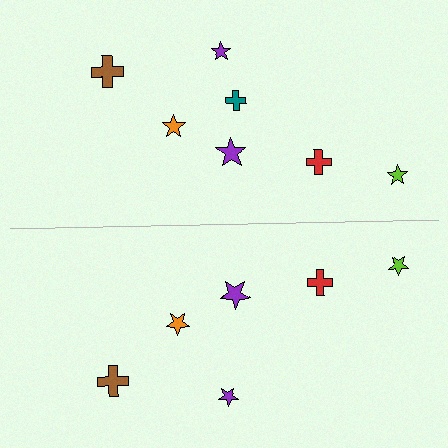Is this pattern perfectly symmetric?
No, the pattern is not perfectly symmetric. A teal cross is missing from the bottom side.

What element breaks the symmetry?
A teal cross is missing from the bottom side.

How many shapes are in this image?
There are 13 shapes in this image.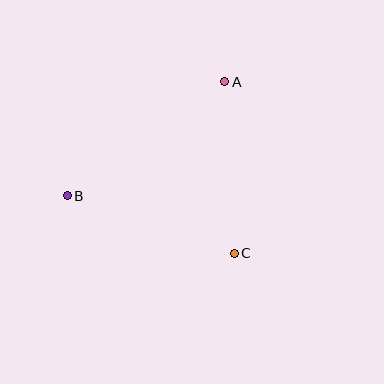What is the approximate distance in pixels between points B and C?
The distance between B and C is approximately 177 pixels.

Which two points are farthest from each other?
Points A and B are farthest from each other.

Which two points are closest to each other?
Points A and C are closest to each other.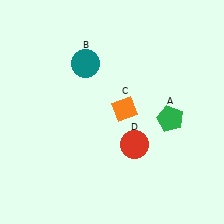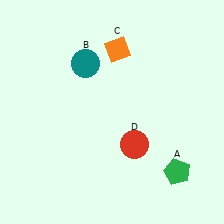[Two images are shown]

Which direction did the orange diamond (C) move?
The orange diamond (C) moved up.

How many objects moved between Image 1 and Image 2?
2 objects moved between the two images.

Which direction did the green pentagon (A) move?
The green pentagon (A) moved down.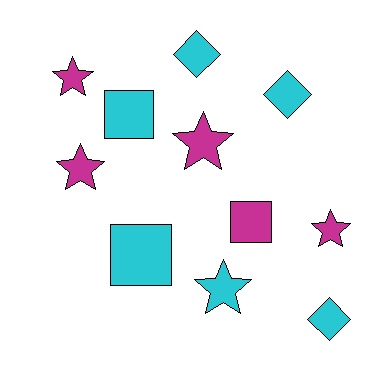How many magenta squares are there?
There is 1 magenta square.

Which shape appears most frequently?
Star, with 5 objects.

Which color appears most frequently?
Cyan, with 6 objects.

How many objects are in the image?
There are 11 objects.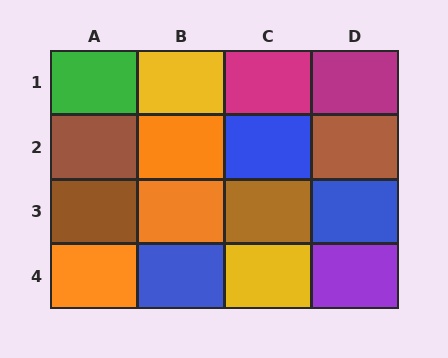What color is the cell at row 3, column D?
Blue.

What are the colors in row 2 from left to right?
Brown, orange, blue, brown.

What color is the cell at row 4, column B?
Blue.